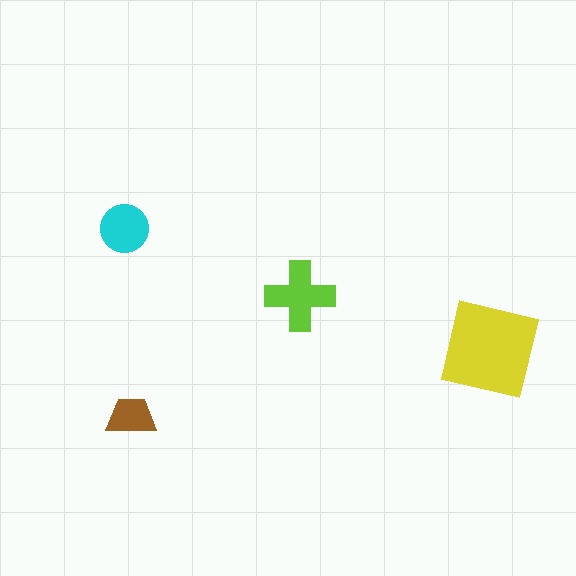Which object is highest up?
The cyan circle is topmost.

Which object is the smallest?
The brown trapezoid.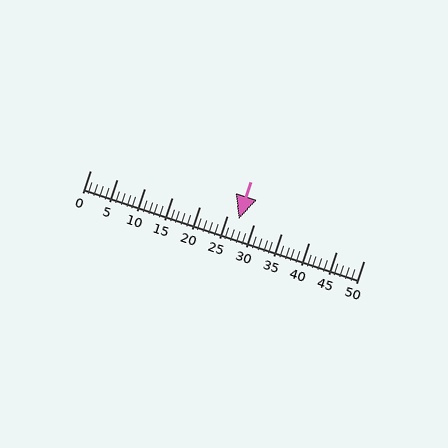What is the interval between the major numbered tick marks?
The major tick marks are spaced 5 units apart.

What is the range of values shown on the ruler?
The ruler shows values from 0 to 50.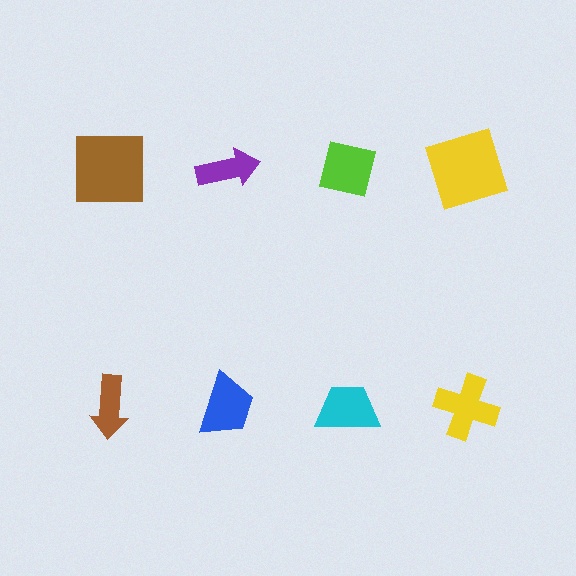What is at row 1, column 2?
A purple arrow.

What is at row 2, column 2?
A blue trapezoid.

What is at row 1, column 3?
A lime square.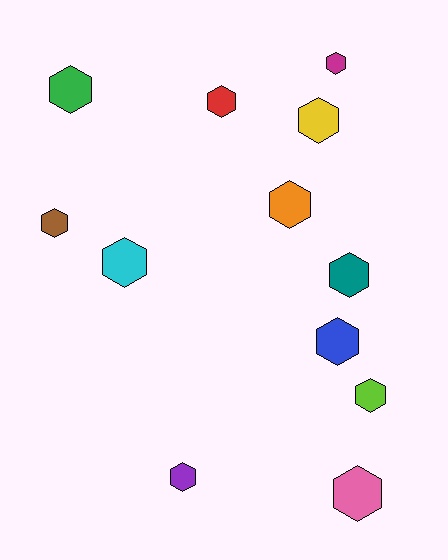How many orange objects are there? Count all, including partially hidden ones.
There is 1 orange object.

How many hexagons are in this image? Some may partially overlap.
There are 12 hexagons.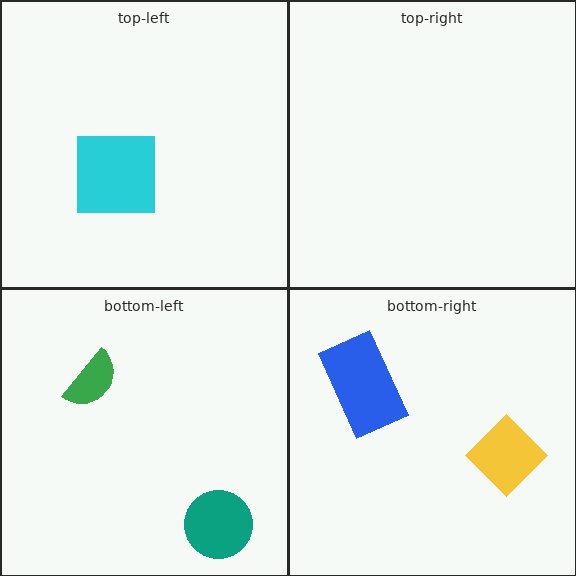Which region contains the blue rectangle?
The bottom-right region.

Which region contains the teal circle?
The bottom-left region.